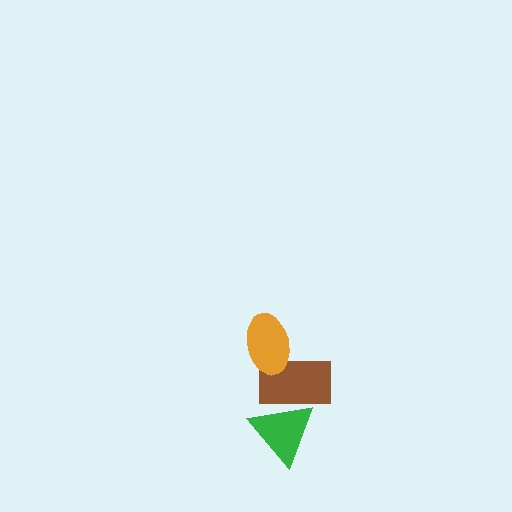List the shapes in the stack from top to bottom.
From top to bottom: the orange ellipse, the brown rectangle, the green triangle.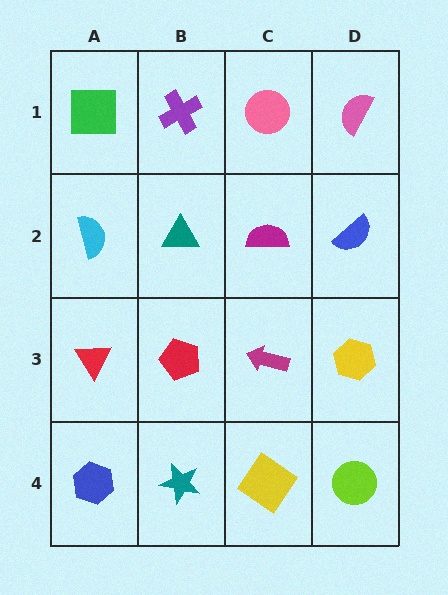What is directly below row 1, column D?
A blue semicircle.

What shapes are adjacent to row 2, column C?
A pink circle (row 1, column C), a magenta arrow (row 3, column C), a teal triangle (row 2, column B), a blue semicircle (row 2, column D).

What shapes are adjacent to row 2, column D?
A pink semicircle (row 1, column D), a yellow hexagon (row 3, column D), a magenta semicircle (row 2, column C).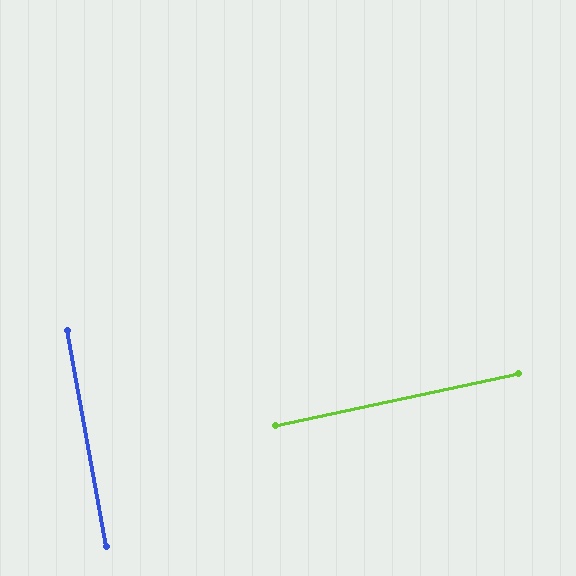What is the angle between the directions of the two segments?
Approximately 88 degrees.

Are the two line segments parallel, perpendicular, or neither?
Perpendicular — they meet at approximately 88°.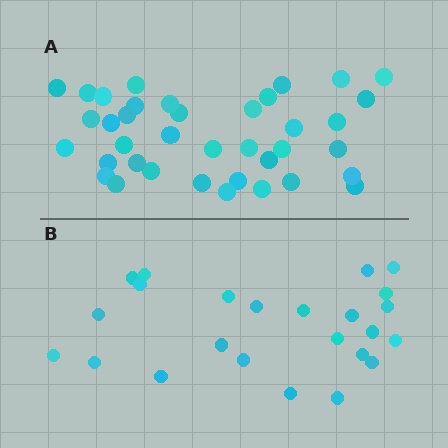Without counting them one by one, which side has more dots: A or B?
Region A (the top region) has more dots.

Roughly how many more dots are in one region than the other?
Region A has approximately 15 more dots than region B.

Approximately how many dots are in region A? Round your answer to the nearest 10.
About 40 dots. (The exact count is 38, which rounds to 40.)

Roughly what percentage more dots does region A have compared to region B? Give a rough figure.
About 60% more.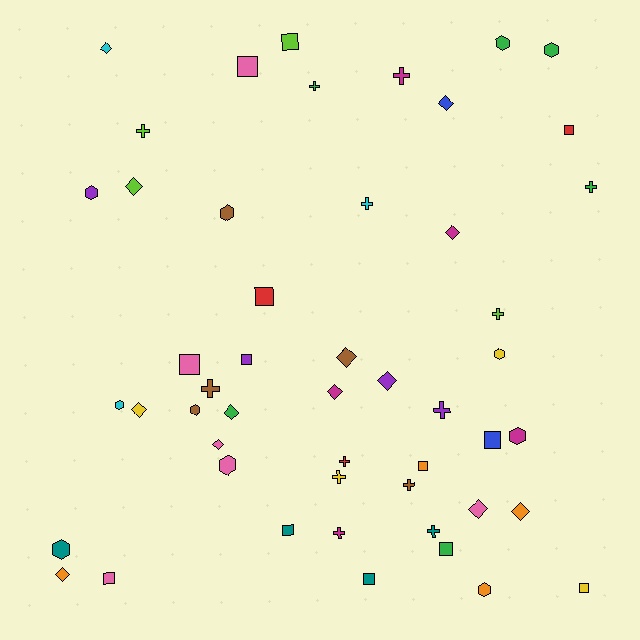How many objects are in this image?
There are 50 objects.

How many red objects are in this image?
There are 3 red objects.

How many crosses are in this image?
There are 13 crosses.